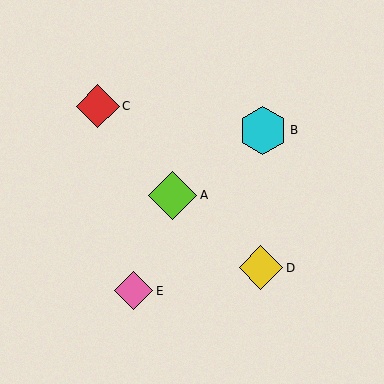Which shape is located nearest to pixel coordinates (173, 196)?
The lime diamond (labeled A) at (173, 195) is nearest to that location.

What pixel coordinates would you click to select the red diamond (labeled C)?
Click at (98, 106) to select the red diamond C.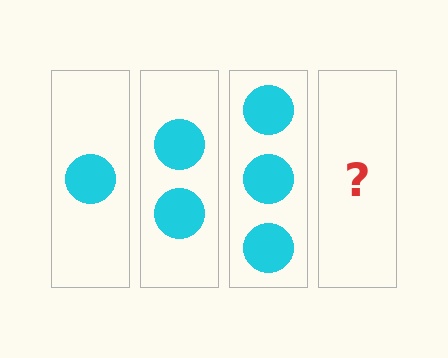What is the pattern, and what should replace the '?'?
The pattern is that each step adds one more circle. The '?' should be 4 circles.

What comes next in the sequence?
The next element should be 4 circles.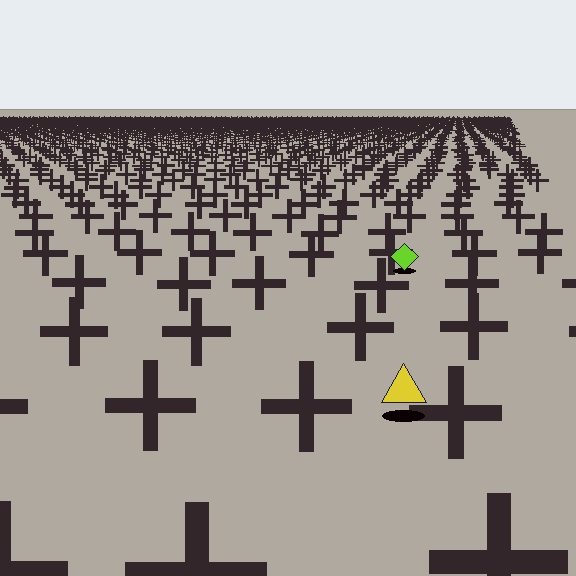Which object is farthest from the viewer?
The lime diamond is farthest from the viewer. It appears smaller and the ground texture around it is denser.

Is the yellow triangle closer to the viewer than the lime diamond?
Yes. The yellow triangle is closer — you can tell from the texture gradient: the ground texture is coarser near it.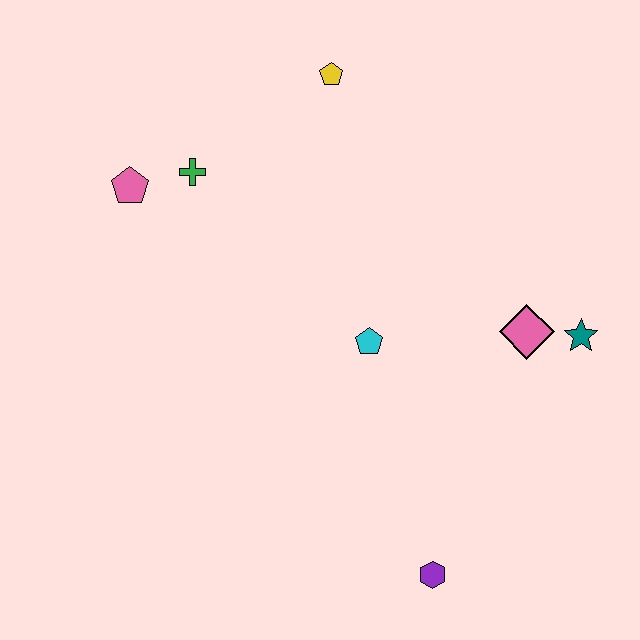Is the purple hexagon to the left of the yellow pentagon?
No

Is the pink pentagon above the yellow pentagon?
No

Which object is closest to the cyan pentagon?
The pink diamond is closest to the cyan pentagon.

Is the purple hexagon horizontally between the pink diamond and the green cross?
Yes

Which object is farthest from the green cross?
The purple hexagon is farthest from the green cross.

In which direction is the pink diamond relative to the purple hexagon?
The pink diamond is above the purple hexagon.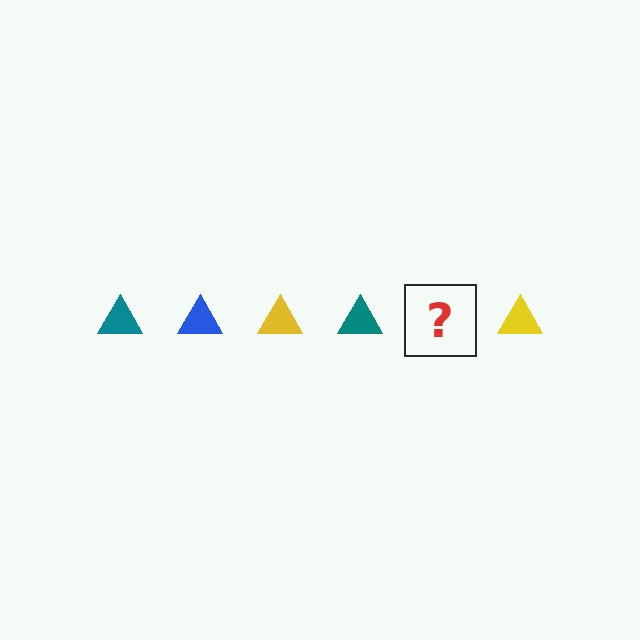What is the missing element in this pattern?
The missing element is a blue triangle.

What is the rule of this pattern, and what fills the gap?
The rule is that the pattern cycles through teal, blue, yellow triangles. The gap should be filled with a blue triangle.